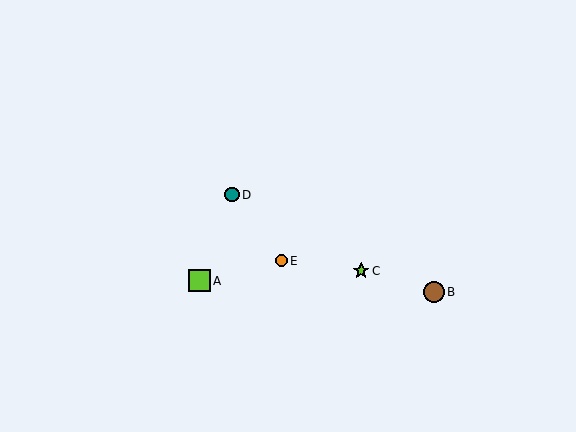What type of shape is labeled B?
Shape B is a brown circle.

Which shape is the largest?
The lime square (labeled A) is the largest.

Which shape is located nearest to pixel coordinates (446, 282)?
The brown circle (labeled B) at (434, 292) is nearest to that location.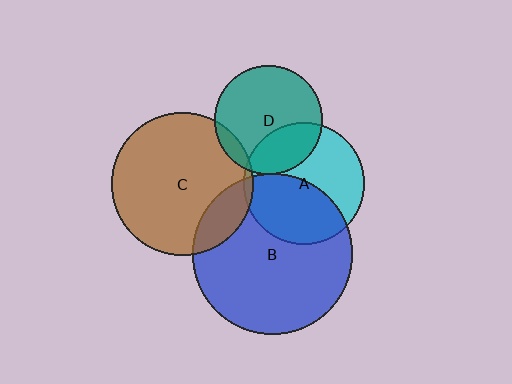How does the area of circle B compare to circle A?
Approximately 1.7 times.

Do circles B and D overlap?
Yes.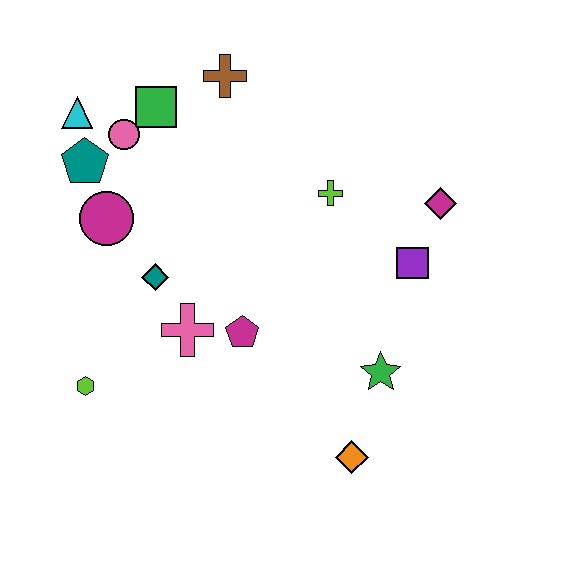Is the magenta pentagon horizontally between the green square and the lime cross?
Yes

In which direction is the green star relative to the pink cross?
The green star is to the right of the pink cross.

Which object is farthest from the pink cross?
The magenta diamond is farthest from the pink cross.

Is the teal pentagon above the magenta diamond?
Yes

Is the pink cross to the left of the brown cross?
Yes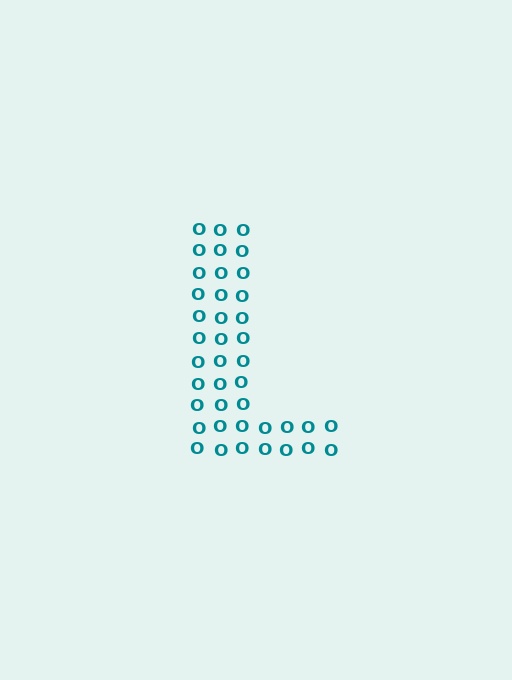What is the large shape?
The large shape is the letter L.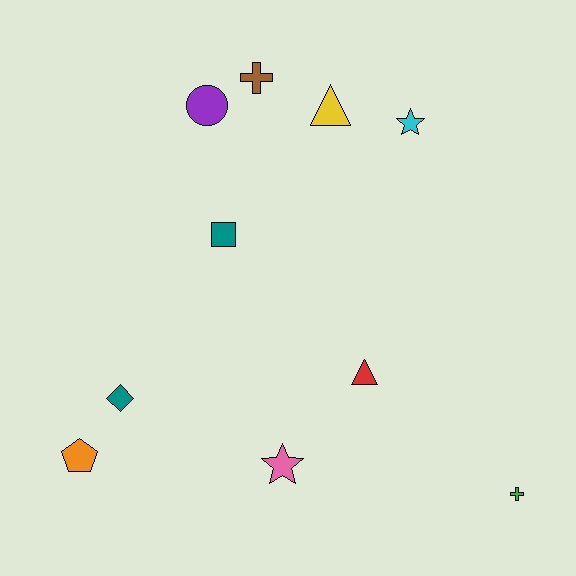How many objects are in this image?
There are 10 objects.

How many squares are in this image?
There is 1 square.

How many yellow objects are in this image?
There is 1 yellow object.